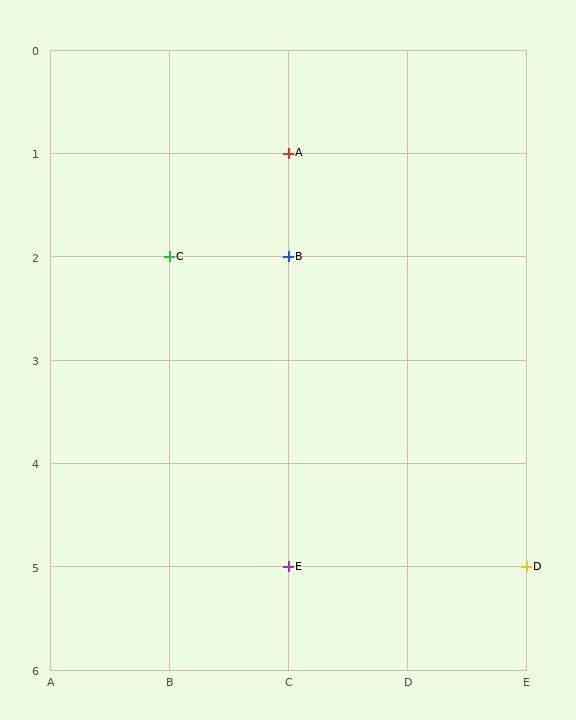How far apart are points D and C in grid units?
Points D and C are 3 columns and 3 rows apart (about 4.2 grid units diagonally).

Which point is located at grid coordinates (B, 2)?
Point C is at (B, 2).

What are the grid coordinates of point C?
Point C is at grid coordinates (B, 2).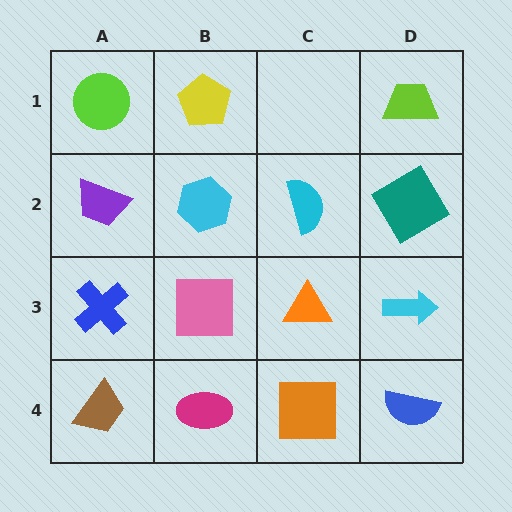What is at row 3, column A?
A blue cross.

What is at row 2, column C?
A cyan semicircle.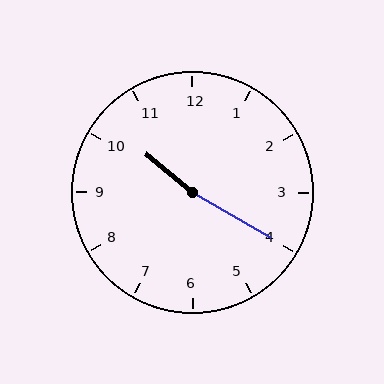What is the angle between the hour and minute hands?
Approximately 170 degrees.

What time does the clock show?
10:20.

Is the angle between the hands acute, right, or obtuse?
It is obtuse.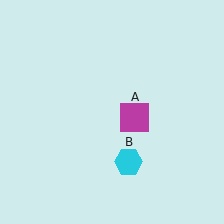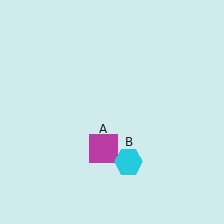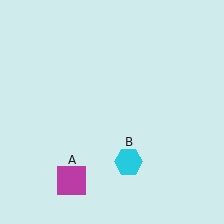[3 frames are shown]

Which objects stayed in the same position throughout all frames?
Cyan hexagon (object B) remained stationary.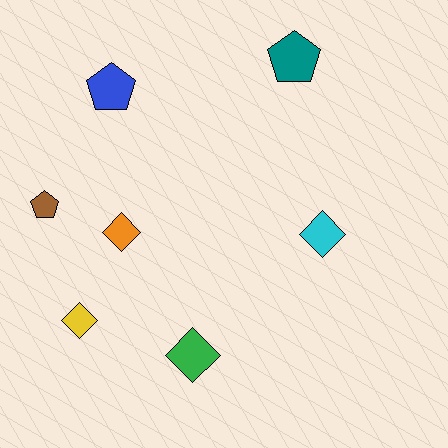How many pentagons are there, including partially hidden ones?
There are 3 pentagons.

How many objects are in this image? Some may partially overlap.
There are 7 objects.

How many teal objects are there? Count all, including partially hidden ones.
There is 1 teal object.